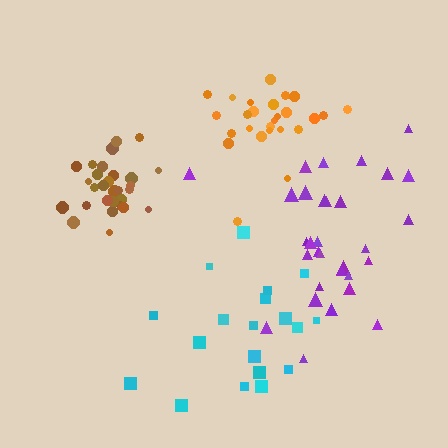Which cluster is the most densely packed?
Brown.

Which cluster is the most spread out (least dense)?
Purple.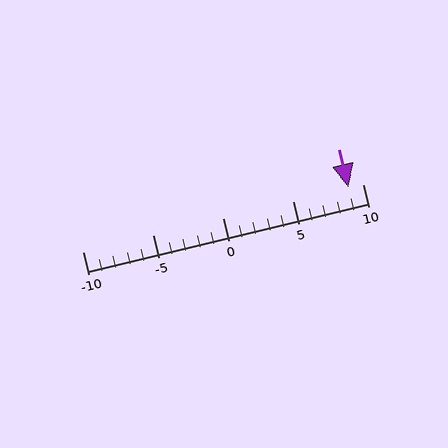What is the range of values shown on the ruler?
The ruler shows values from -10 to 10.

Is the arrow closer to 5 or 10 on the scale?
The arrow is closer to 10.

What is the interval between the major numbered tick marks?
The major tick marks are spaced 5 units apart.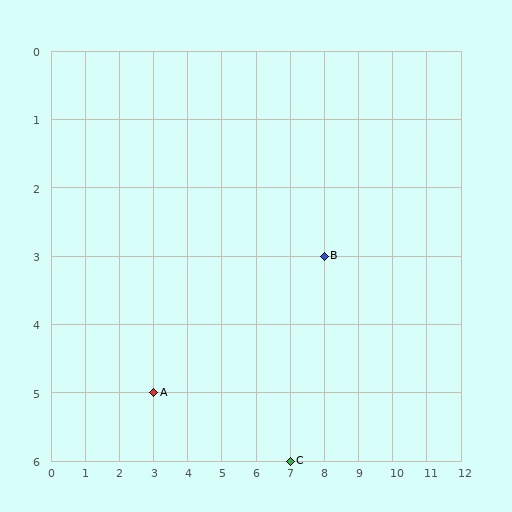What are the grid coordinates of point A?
Point A is at grid coordinates (3, 5).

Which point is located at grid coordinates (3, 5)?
Point A is at (3, 5).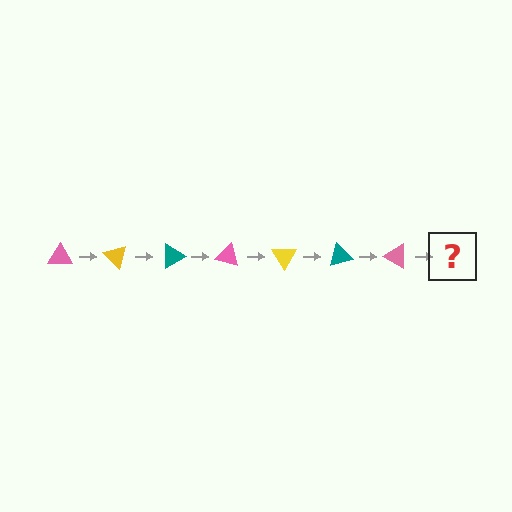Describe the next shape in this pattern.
It should be a yellow triangle, rotated 315 degrees from the start.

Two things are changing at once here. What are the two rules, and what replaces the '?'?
The two rules are that it rotates 45 degrees each step and the color cycles through pink, yellow, and teal. The '?' should be a yellow triangle, rotated 315 degrees from the start.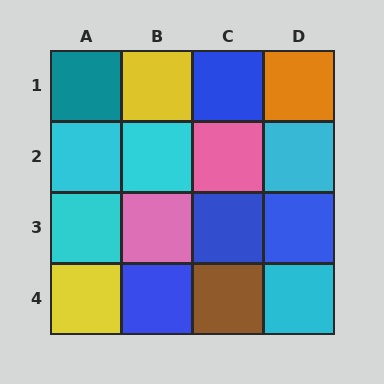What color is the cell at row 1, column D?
Orange.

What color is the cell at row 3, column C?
Blue.